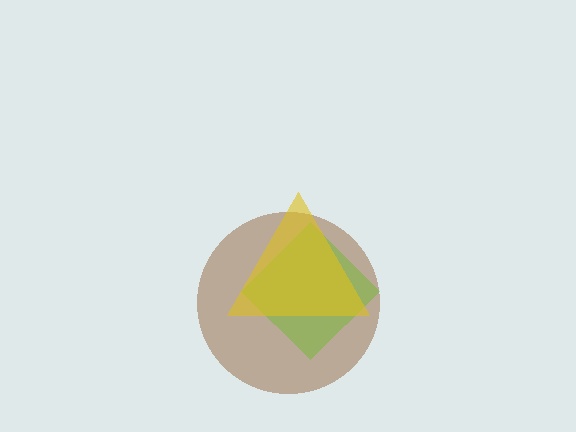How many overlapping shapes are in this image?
There are 3 overlapping shapes in the image.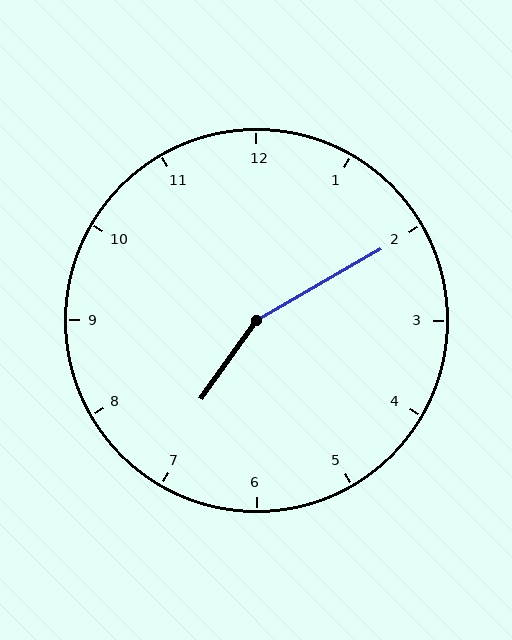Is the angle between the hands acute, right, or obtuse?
It is obtuse.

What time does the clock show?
7:10.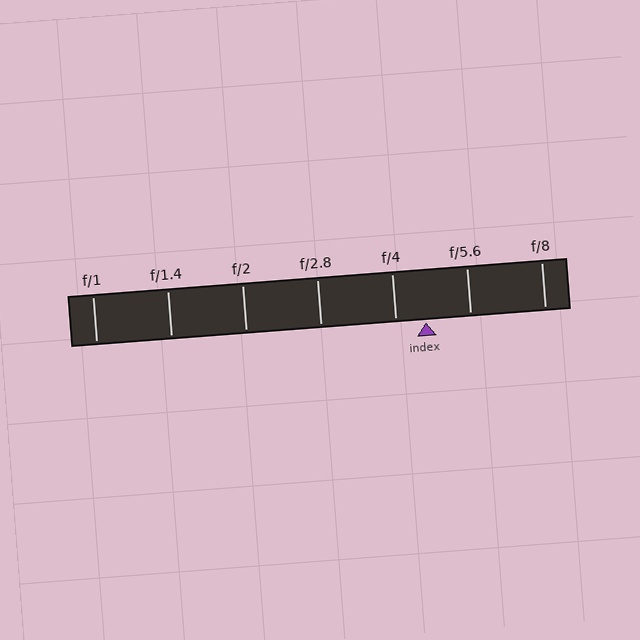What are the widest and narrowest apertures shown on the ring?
The widest aperture shown is f/1 and the narrowest is f/8.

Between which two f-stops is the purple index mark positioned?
The index mark is between f/4 and f/5.6.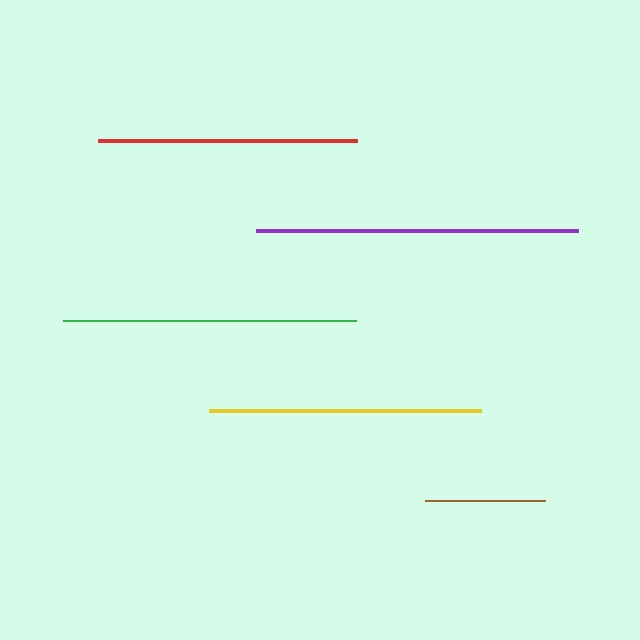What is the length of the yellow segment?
The yellow segment is approximately 272 pixels long.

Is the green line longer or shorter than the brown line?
The green line is longer than the brown line.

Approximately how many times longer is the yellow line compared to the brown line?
The yellow line is approximately 2.3 times the length of the brown line.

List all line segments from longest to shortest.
From longest to shortest: purple, green, yellow, red, brown.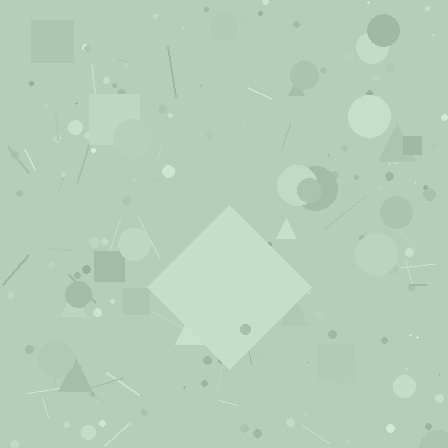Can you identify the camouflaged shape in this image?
The camouflaged shape is a diamond.